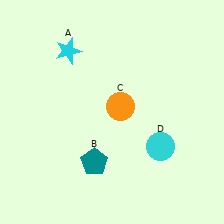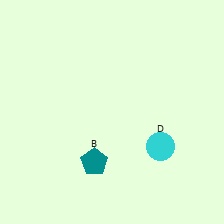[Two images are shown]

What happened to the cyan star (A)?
The cyan star (A) was removed in Image 2. It was in the top-left area of Image 1.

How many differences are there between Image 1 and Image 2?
There are 2 differences between the two images.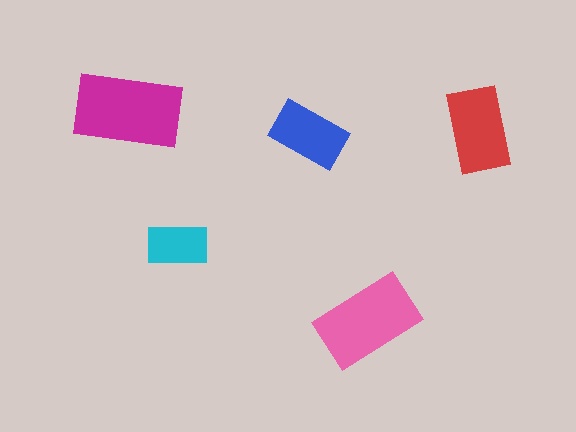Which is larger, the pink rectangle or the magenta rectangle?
The magenta one.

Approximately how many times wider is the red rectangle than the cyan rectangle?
About 1.5 times wider.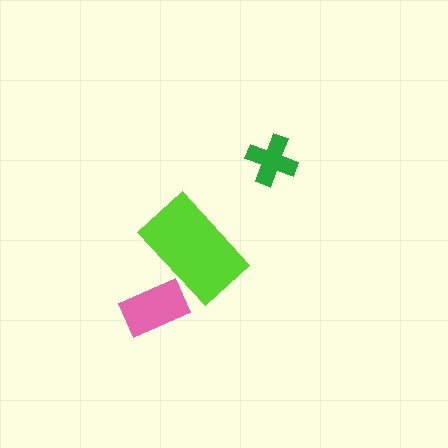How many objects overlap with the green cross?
0 objects overlap with the green cross.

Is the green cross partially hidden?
No, no other shape covers it.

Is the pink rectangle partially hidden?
Yes, it is partially covered by another shape.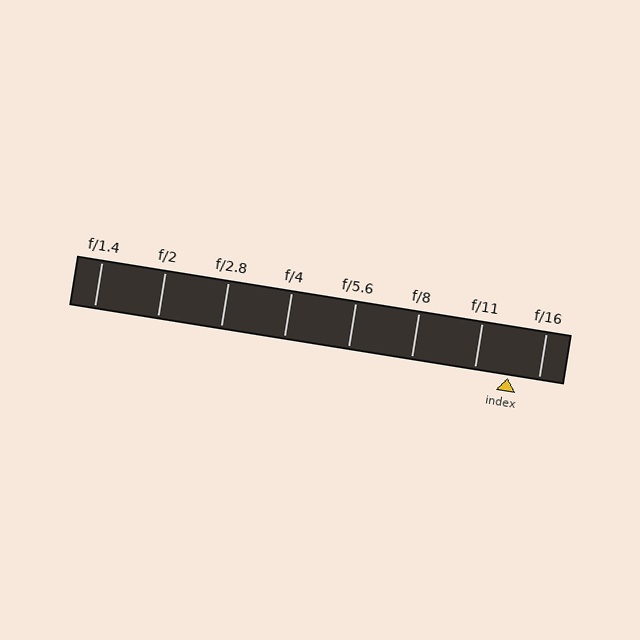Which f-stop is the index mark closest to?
The index mark is closest to f/16.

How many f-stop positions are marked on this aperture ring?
There are 8 f-stop positions marked.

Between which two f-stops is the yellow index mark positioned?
The index mark is between f/11 and f/16.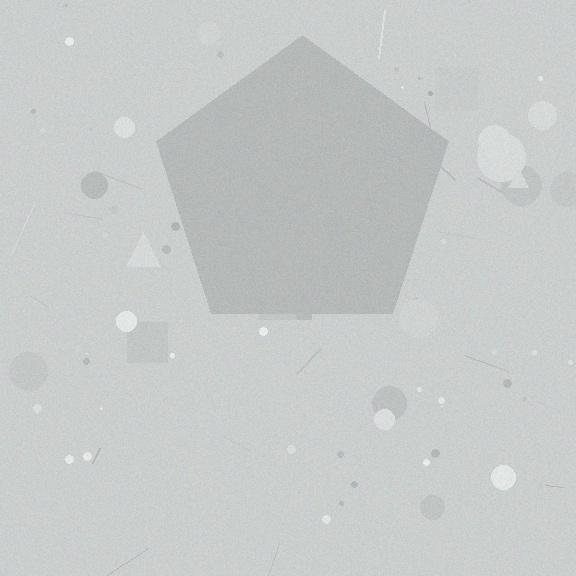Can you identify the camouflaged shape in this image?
The camouflaged shape is a pentagon.